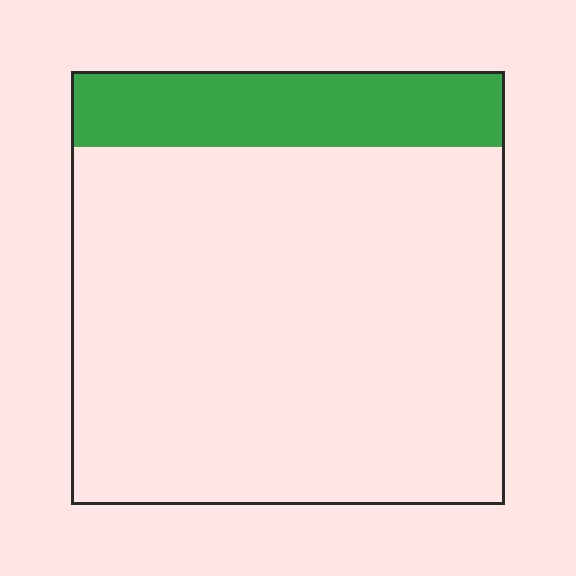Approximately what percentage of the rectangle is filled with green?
Approximately 20%.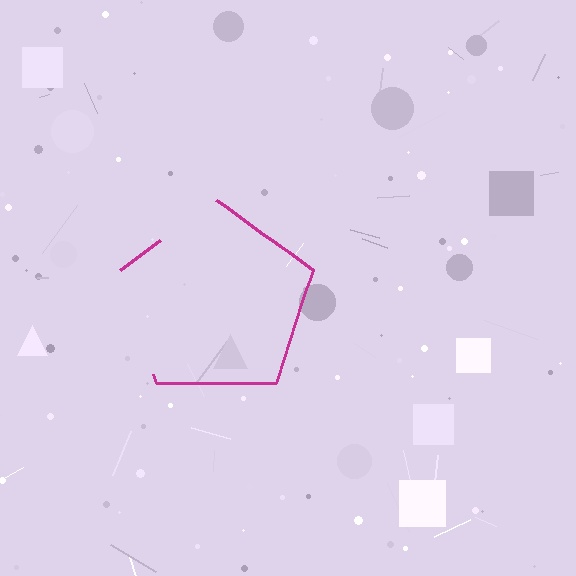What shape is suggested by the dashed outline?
The dashed outline suggests a pentagon.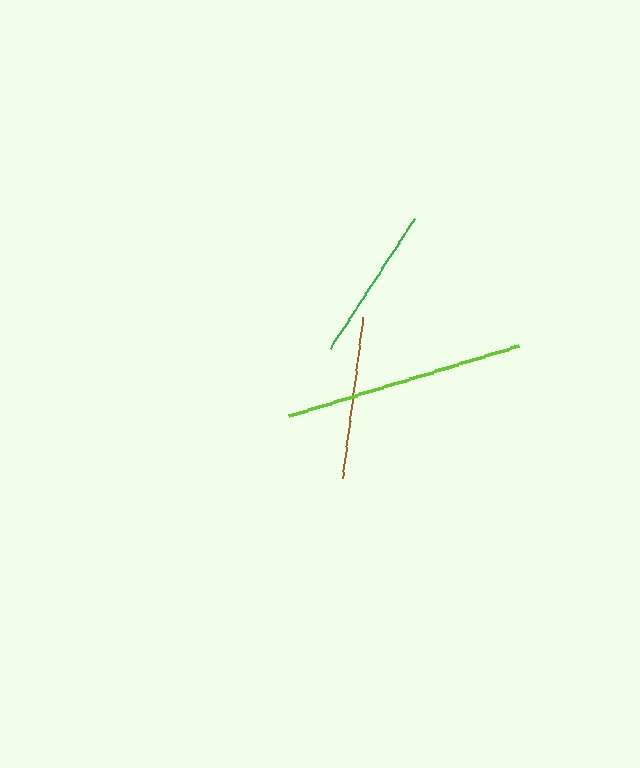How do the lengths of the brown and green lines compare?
The brown and green lines are approximately the same length.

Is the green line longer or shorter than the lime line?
The lime line is longer than the green line.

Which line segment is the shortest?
The green line is the shortest at approximately 154 pixels.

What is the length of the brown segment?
The brown segment is approximately 163 pixels long.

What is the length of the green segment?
The green segment is approximately 154 pixels long.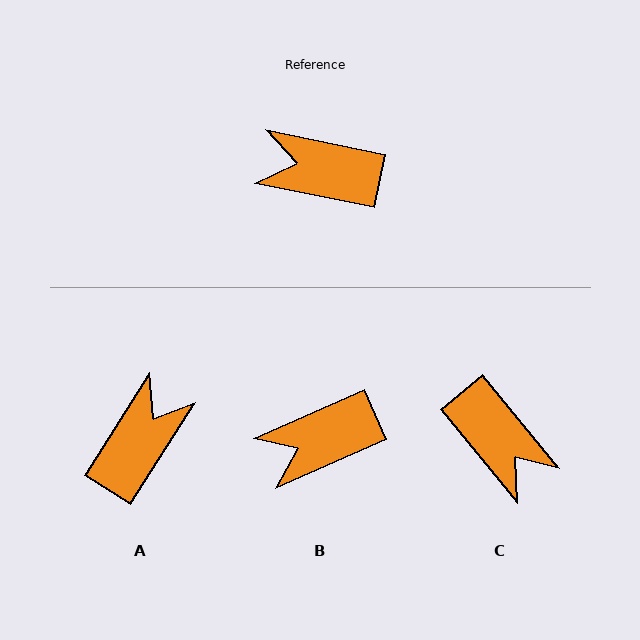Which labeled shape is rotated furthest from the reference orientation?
C, about 141 degrees away.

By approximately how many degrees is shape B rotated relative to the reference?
Approximately 35 degrees counter-clockwise.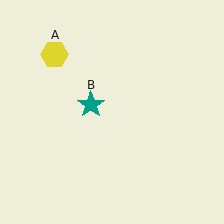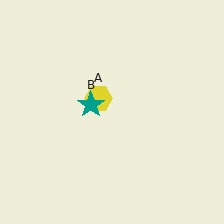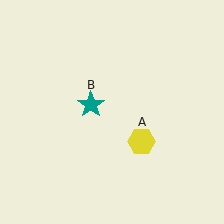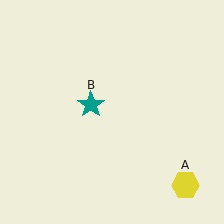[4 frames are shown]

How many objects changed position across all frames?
1 object changed position: yellow hexagon (object A).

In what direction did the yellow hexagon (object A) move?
The yellow hexagon (object A) moved down and to the right.